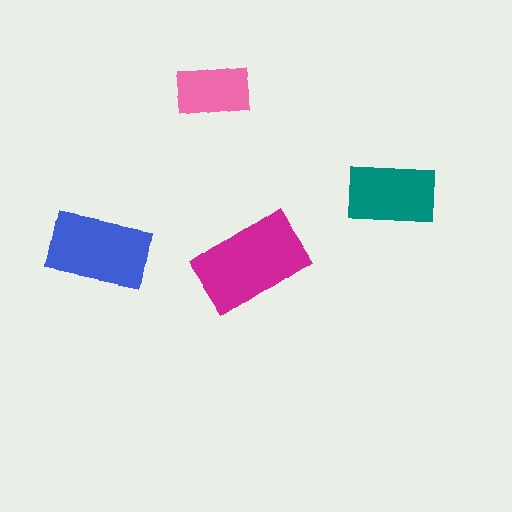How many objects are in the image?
There are 4 objects in the image.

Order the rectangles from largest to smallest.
the magenta one, the blue one, the teal one, the pink one.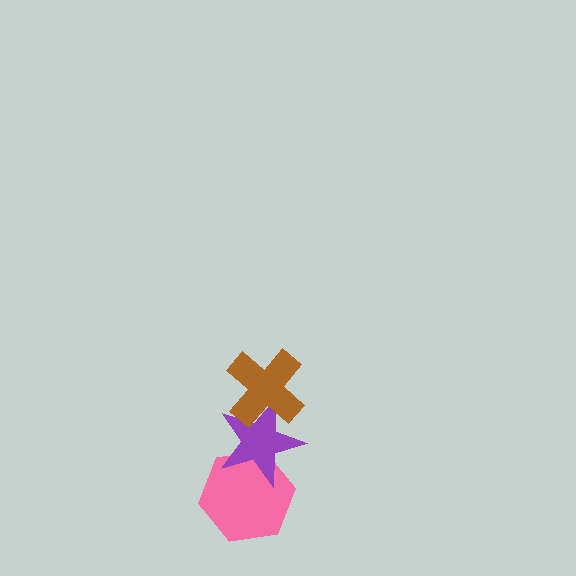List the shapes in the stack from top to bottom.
From top to bottom: the brown cross, the purple star, the pink hexagon.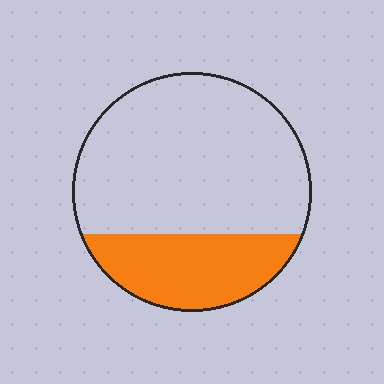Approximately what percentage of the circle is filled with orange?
Approximately 30%.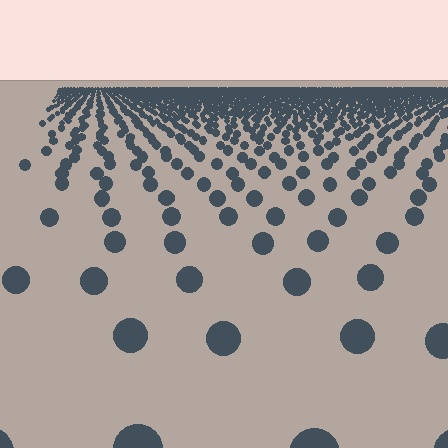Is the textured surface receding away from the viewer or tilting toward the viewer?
The surface is receding away from the viewer. Texture elements get smaller and denser toward the top.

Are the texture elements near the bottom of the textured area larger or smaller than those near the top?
Larger. Near the bottom, elements are closer to the viewer and appear at a bigger on-screen size.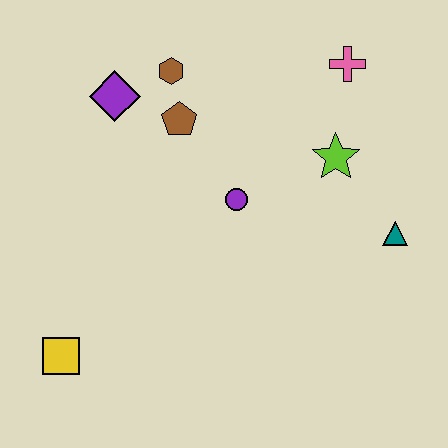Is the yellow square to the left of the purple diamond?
Yes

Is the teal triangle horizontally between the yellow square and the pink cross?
No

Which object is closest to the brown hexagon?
The brown pentagon is closest to the brown hexagon.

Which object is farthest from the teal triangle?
The yellow square is farthest from the teal triangle.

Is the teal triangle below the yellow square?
No